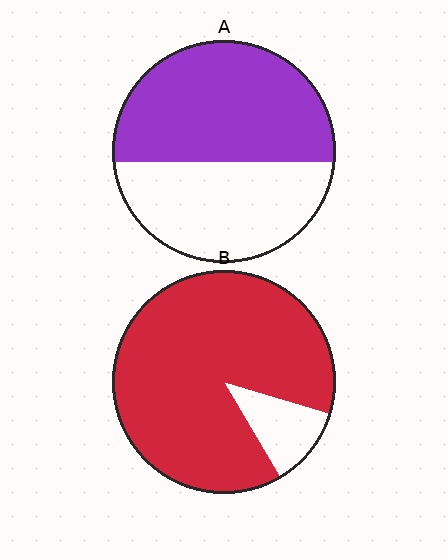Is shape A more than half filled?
Yes.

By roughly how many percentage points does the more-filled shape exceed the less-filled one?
By roughly 30 percentage points (B over A).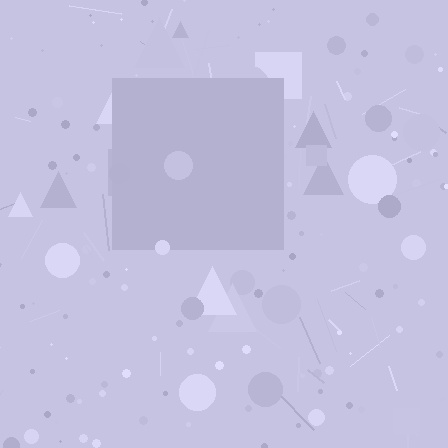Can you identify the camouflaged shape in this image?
The camouflaged shape is a square.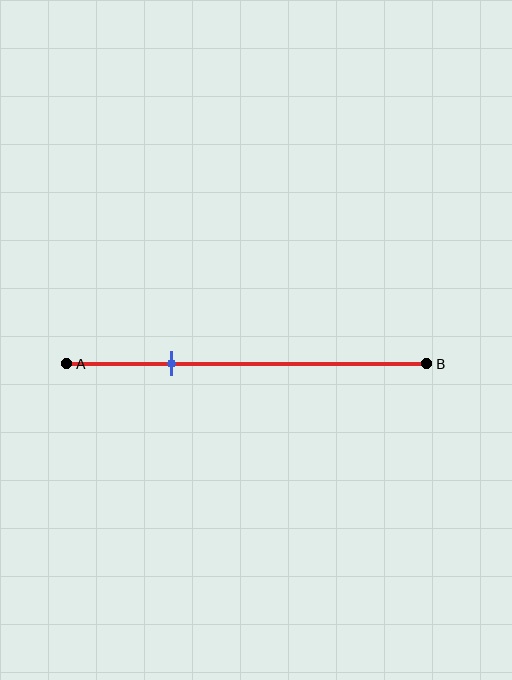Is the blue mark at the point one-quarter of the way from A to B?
No, the mark is at about 30% from A, not at the 25% one-quarter point.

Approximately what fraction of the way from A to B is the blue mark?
The blue mark is approximately 30% of the way from A to B.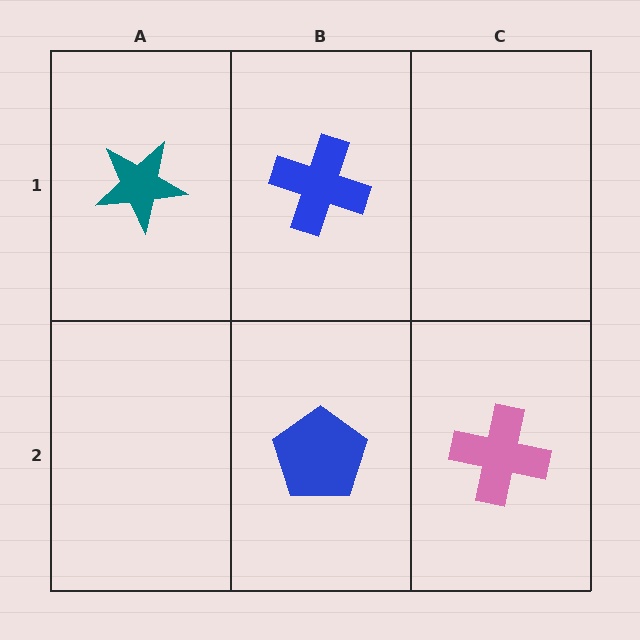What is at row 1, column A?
A teal star.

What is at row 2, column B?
A blue pentagon.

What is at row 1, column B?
A blue cross.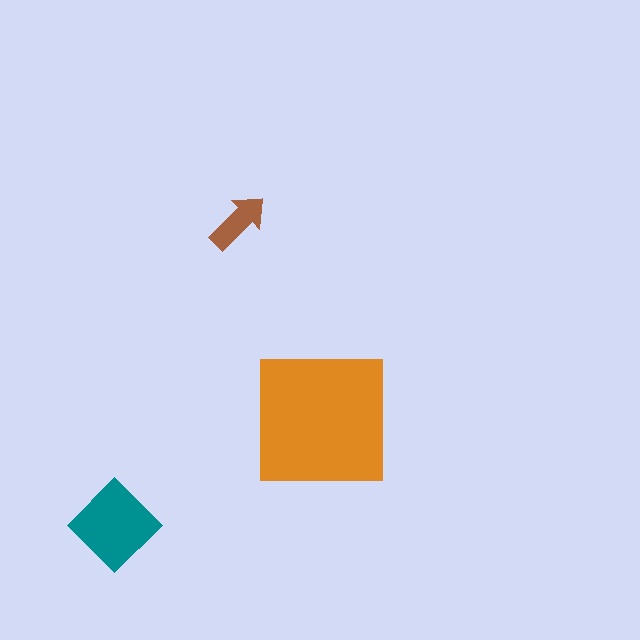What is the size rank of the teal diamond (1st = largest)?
2nd.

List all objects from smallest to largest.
The brown arrow, the teal diamond, the orange square.